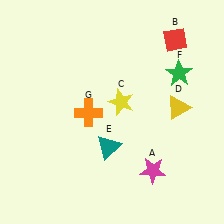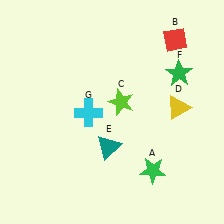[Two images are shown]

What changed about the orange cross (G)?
In Image 1, G is orange. In Image 2, it changed to cyan.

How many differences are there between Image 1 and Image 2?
There are 3 differences between the two images.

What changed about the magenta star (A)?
In Image 1, A is magenta. In Image 2, it changed to green.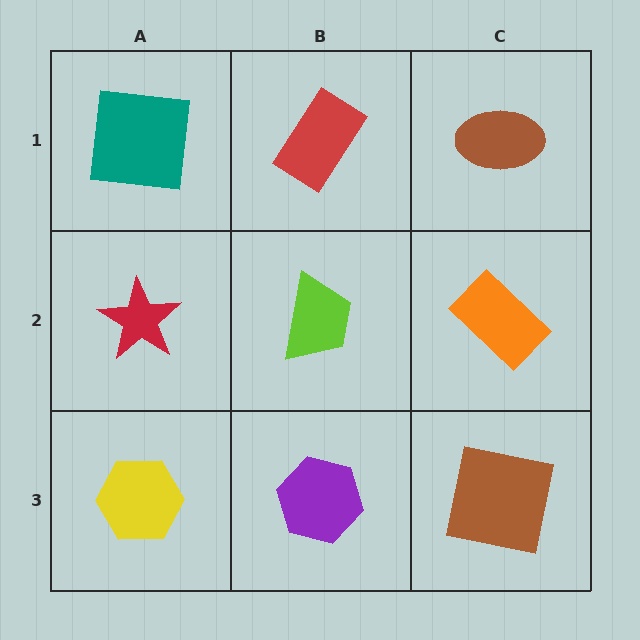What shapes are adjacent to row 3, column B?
A lime trapezoid (row 2, column B), a yellow hexagon (row 3, column A), a brown square (row 3, column C).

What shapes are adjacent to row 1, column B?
A lime trapezoid (row 2, column B), a teal square (row 1, column A), a brown ellipse (row 1, column C).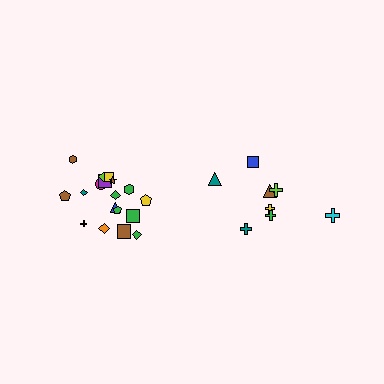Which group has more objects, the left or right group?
The left group.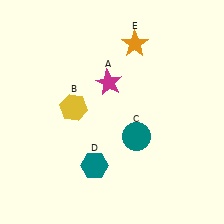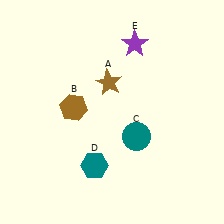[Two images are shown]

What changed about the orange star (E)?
In Image 1, E is orange. In Image 2, it changed to purple.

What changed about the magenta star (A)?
In Image 1, A is magenta. In Image 2, it changed to brown.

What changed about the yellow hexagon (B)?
In Image 1, B is yellow. In Image 2, it changed to brown.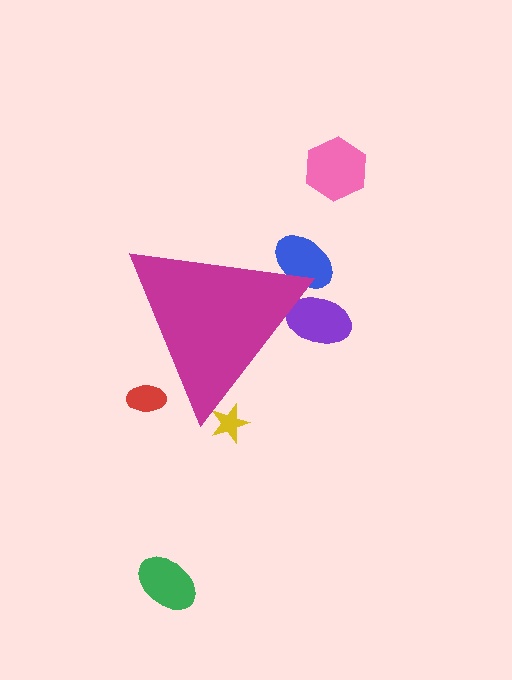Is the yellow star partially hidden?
Yes, the yellow star is partially hidden behind the magenta triangle.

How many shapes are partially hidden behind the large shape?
4 shapes are partially hidden.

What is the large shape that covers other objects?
A magenta triangle.